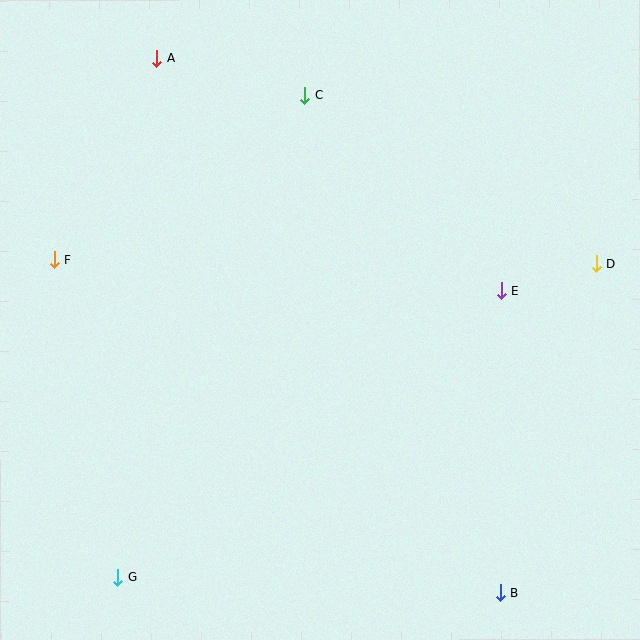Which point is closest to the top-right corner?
Point D is closest to the top-right corner.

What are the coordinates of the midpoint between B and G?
The midpoint between B and G is at (309, 585).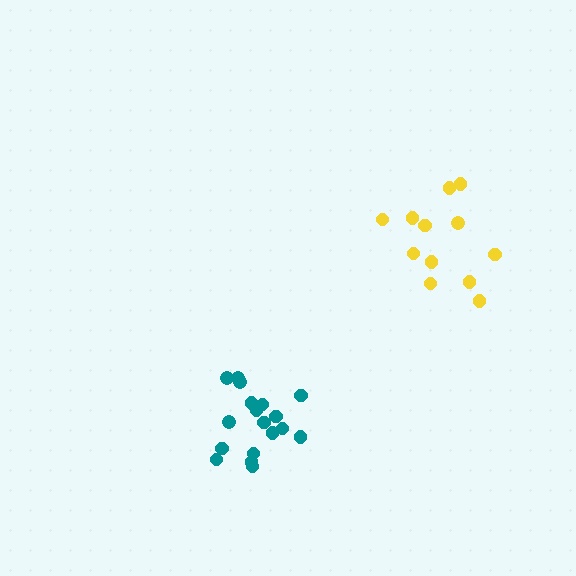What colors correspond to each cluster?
The clusters are colored: teal, yellow.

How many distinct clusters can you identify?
There are 2 distinct clusters.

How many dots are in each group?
Group 1: 18 dots, Group 2: 12 dots (30 total).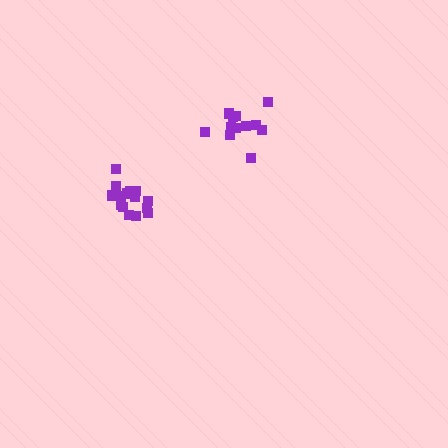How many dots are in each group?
Group 1: 16 dots, Group 2: 12 dots (28 total).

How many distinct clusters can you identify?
There are 2 distinct clusters.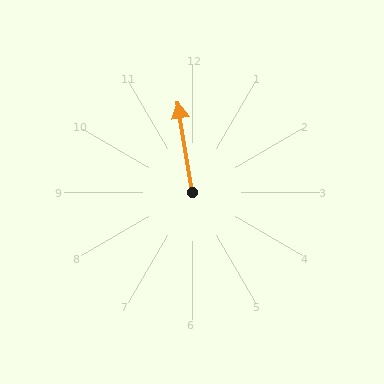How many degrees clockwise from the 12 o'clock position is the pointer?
Approximately 351 degrees.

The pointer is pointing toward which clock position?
Roughly 12 o'clock.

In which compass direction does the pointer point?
North.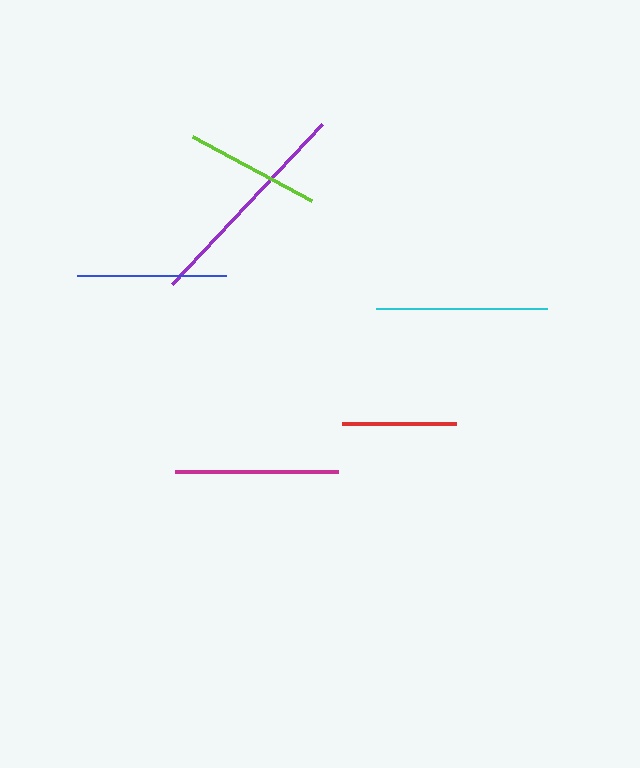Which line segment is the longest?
The purple line is the longest at approximately 220 pixels.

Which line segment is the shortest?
The red line is the shortest at approximately 113 pixels.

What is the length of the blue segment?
The blue segment is approximately 150 pixels long.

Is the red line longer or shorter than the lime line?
The lime line is longer than the red line.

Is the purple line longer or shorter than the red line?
The purple line is longer than the red line.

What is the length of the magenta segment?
The magenta segment is approximately 162 pixels long.